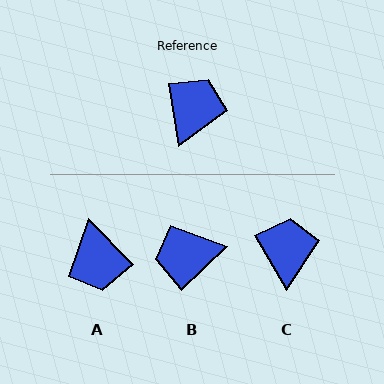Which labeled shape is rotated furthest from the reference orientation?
A, about 145 degrees away.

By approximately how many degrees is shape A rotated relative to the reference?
Approximately 145 degrees clockwise.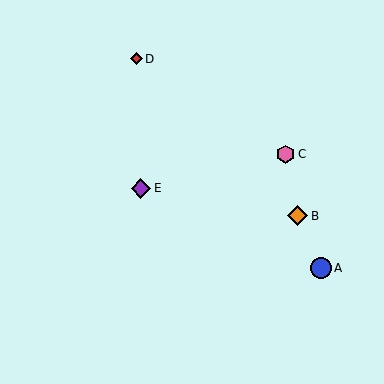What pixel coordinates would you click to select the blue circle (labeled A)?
Click at (321, 268) to select the blue circle A.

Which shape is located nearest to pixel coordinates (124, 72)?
The red diamond (labeled D) at (136, 59) is nearest to that location.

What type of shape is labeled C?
Shape C is a pink hexagon.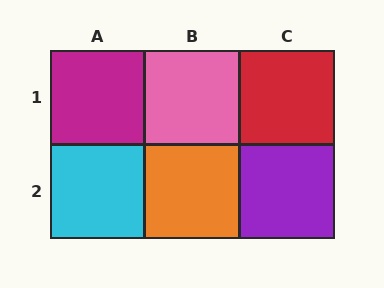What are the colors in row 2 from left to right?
Cyan, orange, purple.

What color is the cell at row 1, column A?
Magenta.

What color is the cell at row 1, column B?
Pink.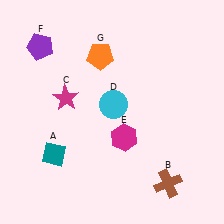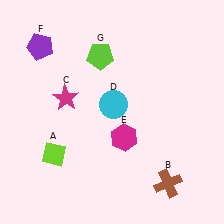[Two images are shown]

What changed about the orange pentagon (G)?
In Image 1, G is orange. In Image 2, it changed to lime.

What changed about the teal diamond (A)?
In Image 1, A is teal. In Image 2, it changed to lime.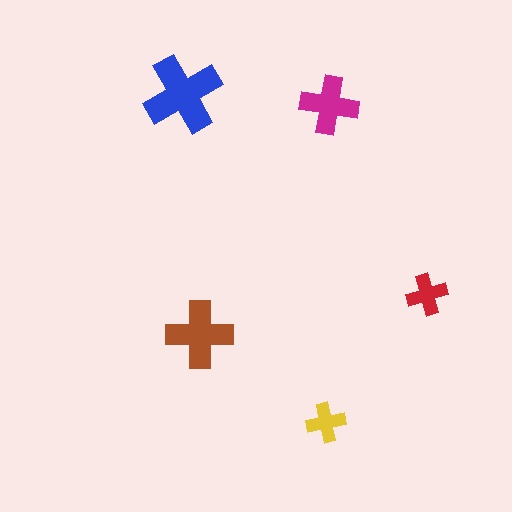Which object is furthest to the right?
The red cross is rightmost.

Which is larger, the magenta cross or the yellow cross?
The magenta one.